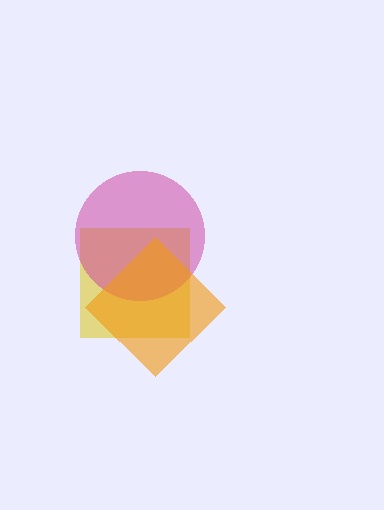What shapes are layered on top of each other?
The layered shapes are: a yellow square, a magenta circle, an orange diamond.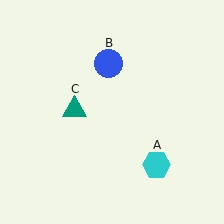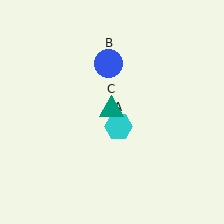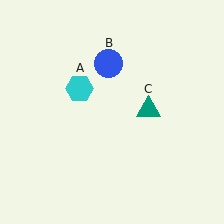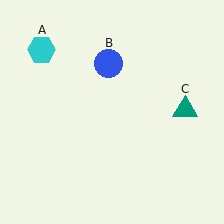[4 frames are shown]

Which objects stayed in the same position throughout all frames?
Blue circle (object B) remained stationary.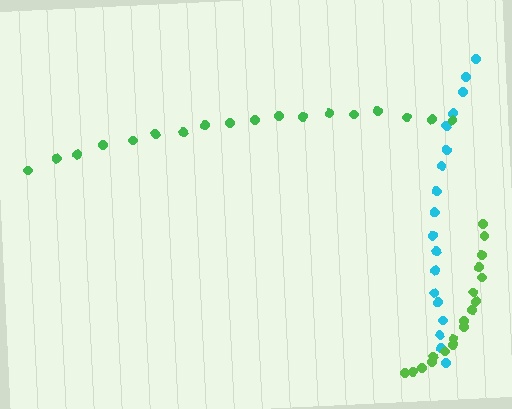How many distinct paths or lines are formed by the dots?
There are 3 distinct paths.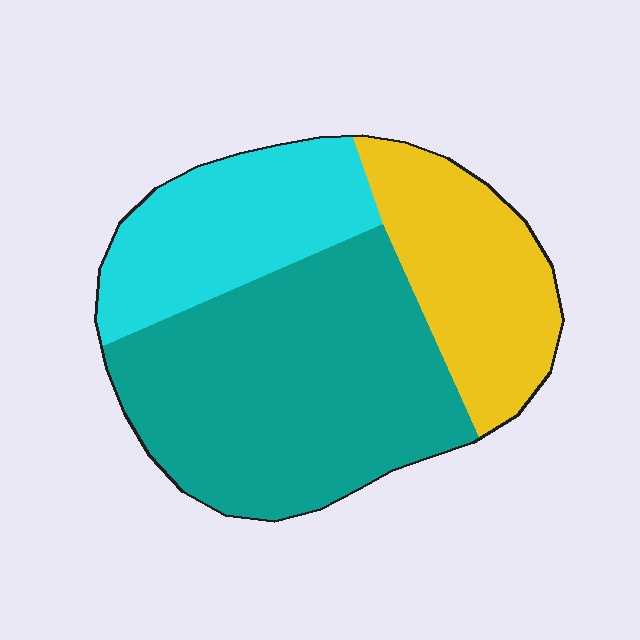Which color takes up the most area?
Teal, at roughly 50%.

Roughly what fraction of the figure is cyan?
Cyan takes up between a sixth and a third of the figure.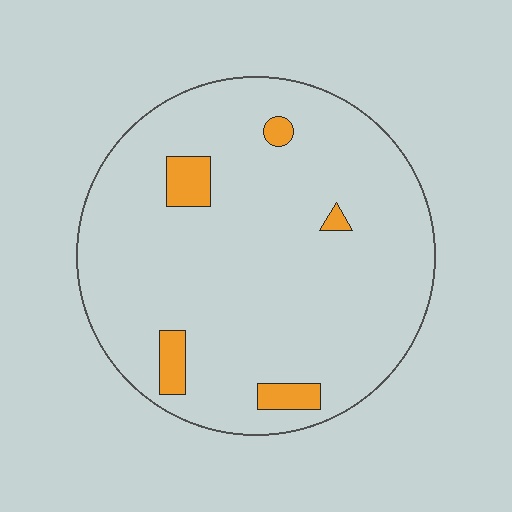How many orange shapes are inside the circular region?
5.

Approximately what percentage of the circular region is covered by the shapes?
Approximately 5%.